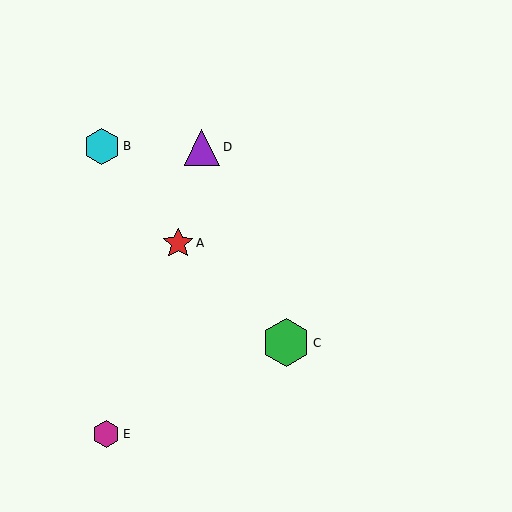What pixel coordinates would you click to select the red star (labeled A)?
Click at (178, 243) to select the red star A.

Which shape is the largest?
The green hexagon (labeled C) is the largest.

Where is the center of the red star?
The center of the red star is at (178, 243).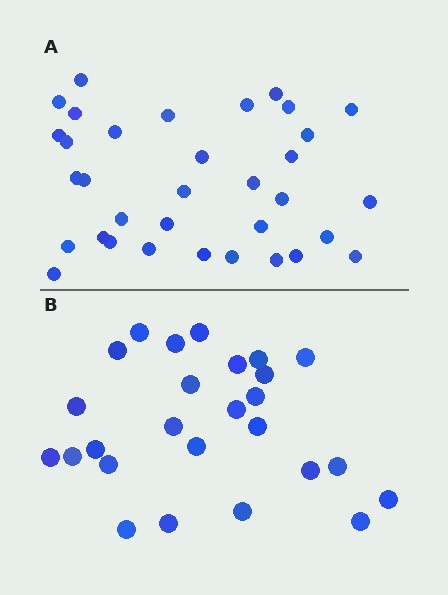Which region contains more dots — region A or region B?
Region A (the top region) has more dots.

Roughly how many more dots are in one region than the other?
Region A has roughly 8 or so more dots than region B.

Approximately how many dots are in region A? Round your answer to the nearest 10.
About 30 dots. (The exact count is 34, which rounds to 30.)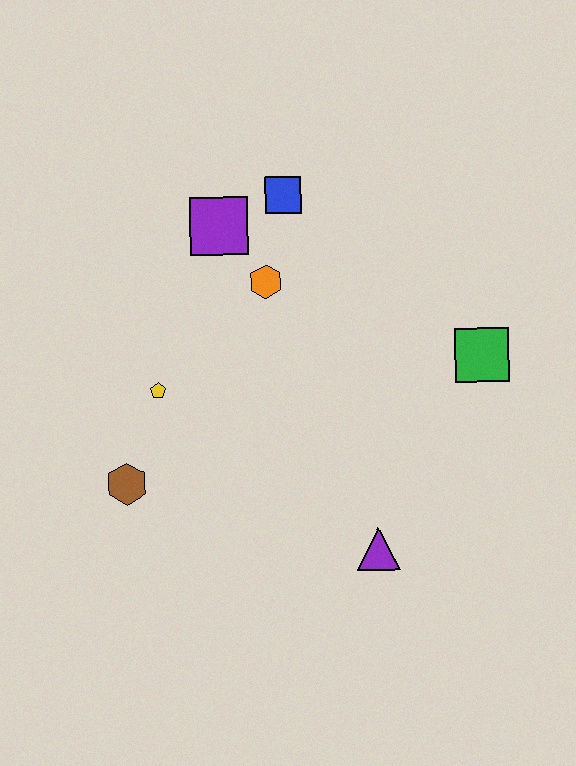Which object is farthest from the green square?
The brown hexagon is farthest from the green square.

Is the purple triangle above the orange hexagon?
No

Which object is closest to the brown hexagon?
The yellow pentagon is closest to the brown hexagon.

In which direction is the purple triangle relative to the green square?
The purple triangle is below the green square.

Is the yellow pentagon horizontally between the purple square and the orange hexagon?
No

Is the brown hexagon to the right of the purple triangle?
No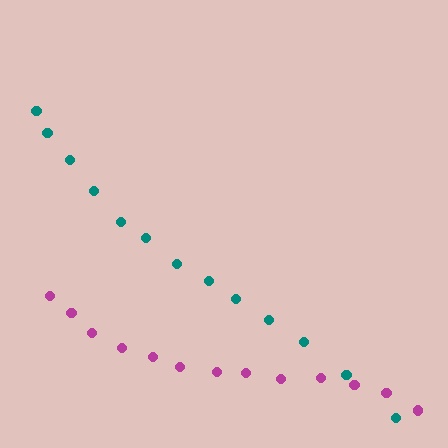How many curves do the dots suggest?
There are 2 distinct paths.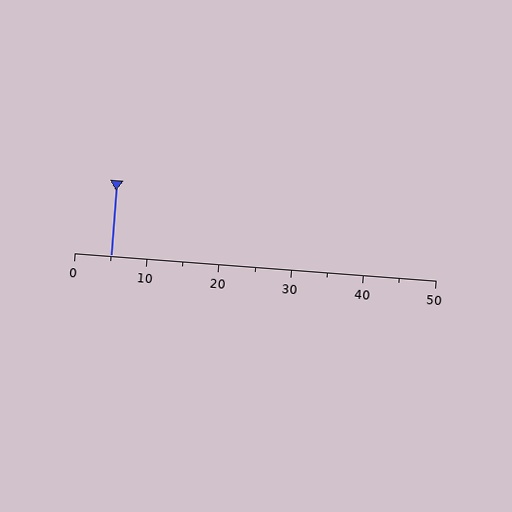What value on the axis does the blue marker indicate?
The marker indicates approximately 5.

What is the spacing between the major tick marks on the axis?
The major ticks are spaced 10 apart.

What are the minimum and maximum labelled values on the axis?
The axis runs from 0 to 50.